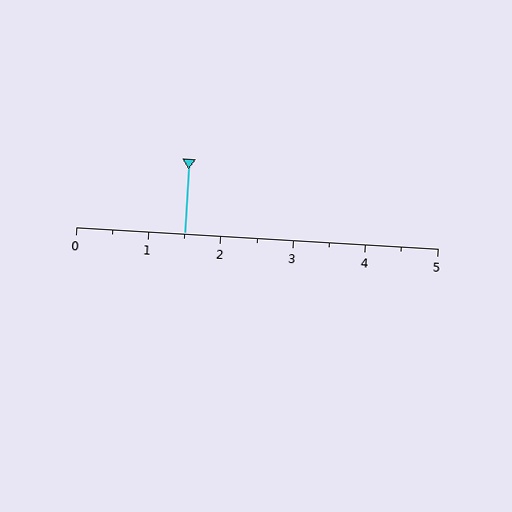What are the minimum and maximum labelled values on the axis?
The axis runs from 0 to 5.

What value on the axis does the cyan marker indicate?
The marker indicates approximately 1.5.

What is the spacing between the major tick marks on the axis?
The major ticks are spaced 1 apart.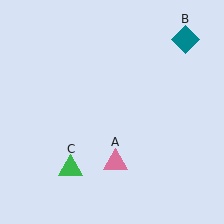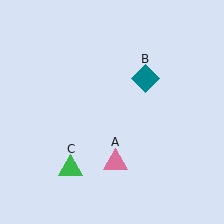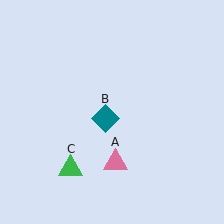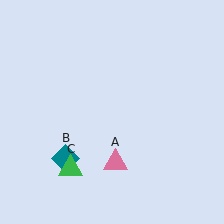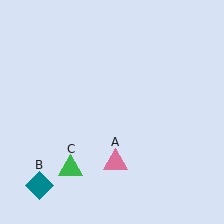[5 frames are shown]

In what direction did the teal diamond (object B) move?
The teal diamond (object B) moved down and to the left.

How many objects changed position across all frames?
1 object changed position: teal diamond (object B).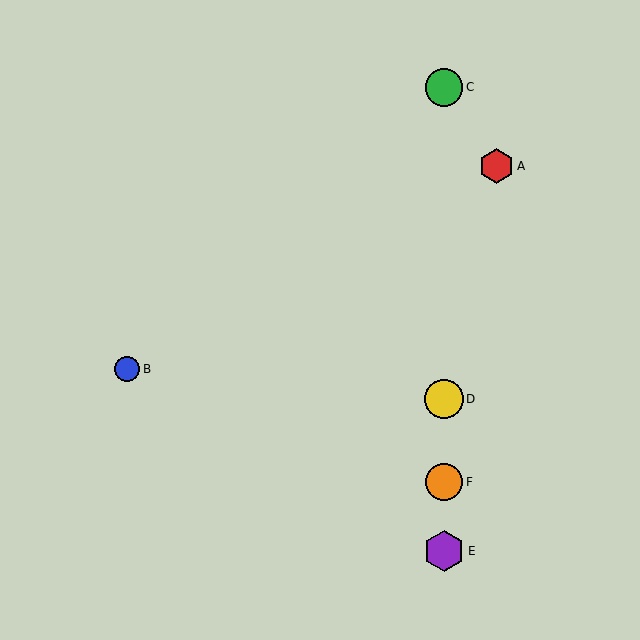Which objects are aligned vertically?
Objects C, D, E, F are aligned vertically.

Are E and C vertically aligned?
Yes, both are at x≈444.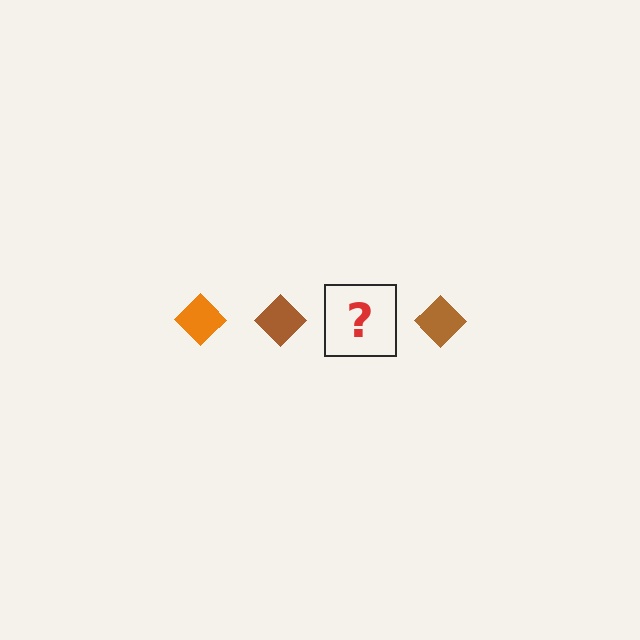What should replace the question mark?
The question mark should be replaced with an orange diamond.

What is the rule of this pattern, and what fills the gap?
The rule is that the pattern cycles through orange, brown diamonds. The gap should be filled with an orange diamond.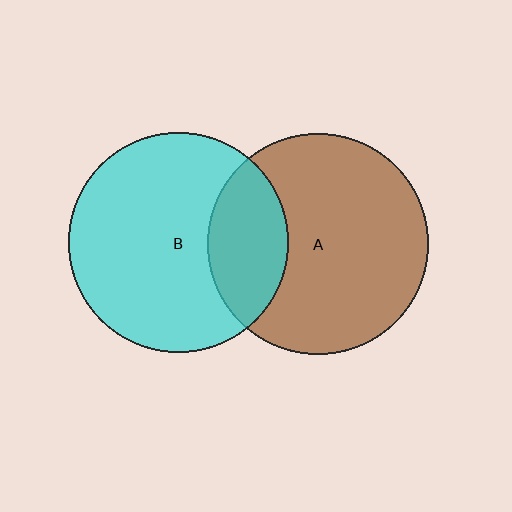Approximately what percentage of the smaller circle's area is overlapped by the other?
Approximately 25%.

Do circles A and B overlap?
Yes.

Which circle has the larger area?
Circle A (brown).